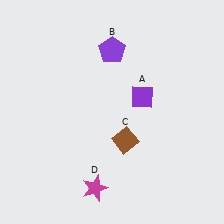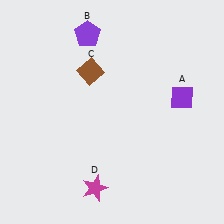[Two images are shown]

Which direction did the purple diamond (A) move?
The purple diamond (A) moved right.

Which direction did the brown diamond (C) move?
The brown diamond (C) moved up.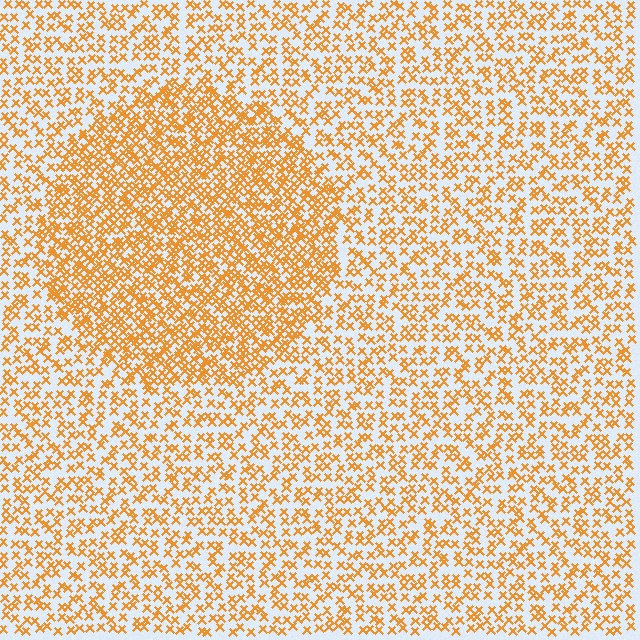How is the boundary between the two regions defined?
The boundary is defined by a change in element density (approximately 1.9x ratio). All elements are the same color, size, and shape.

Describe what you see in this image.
The image contains small orange elements arranged at two different densities. A circle-shaped region is visible where the elements are more densely packed than the surrounding area.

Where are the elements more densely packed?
The elements are more densely packed inside the circle boundary.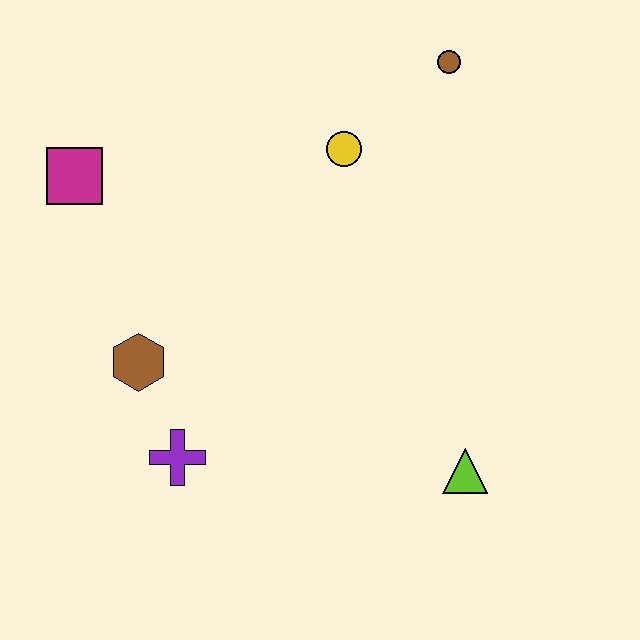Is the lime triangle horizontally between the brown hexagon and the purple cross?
No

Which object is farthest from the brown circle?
The purple cross is farthest from the brown circle.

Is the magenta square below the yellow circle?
Yes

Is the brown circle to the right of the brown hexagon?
Yes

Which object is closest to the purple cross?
The brown hexagon is closest to the purple cross.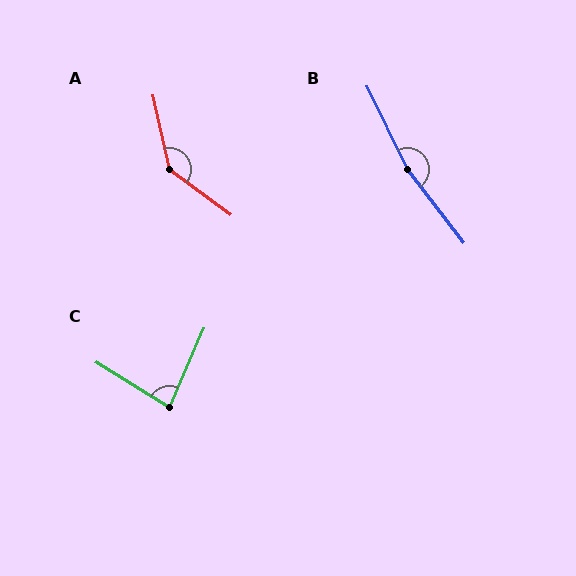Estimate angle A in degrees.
Approximately 139 degrees.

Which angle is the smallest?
C, at approximately 82 degrees.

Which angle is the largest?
B, at approximately 168 degrees.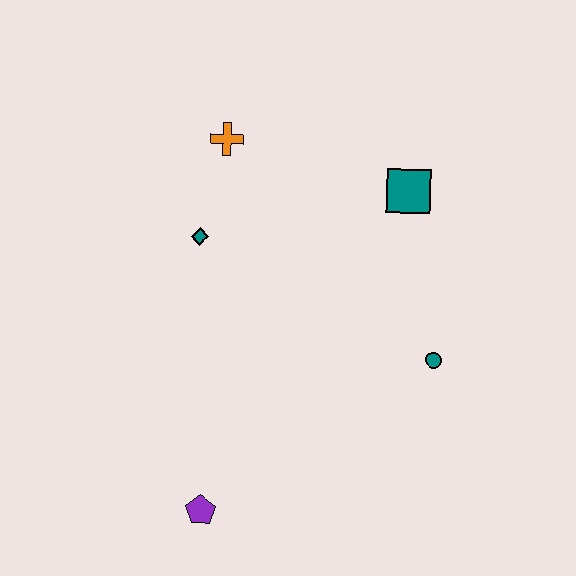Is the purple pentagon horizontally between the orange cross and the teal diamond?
Yes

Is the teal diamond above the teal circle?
Yes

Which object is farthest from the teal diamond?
The purple pentagon is farthest from the teal diamond.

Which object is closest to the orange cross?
The teal diamond is closest to the orange cross.